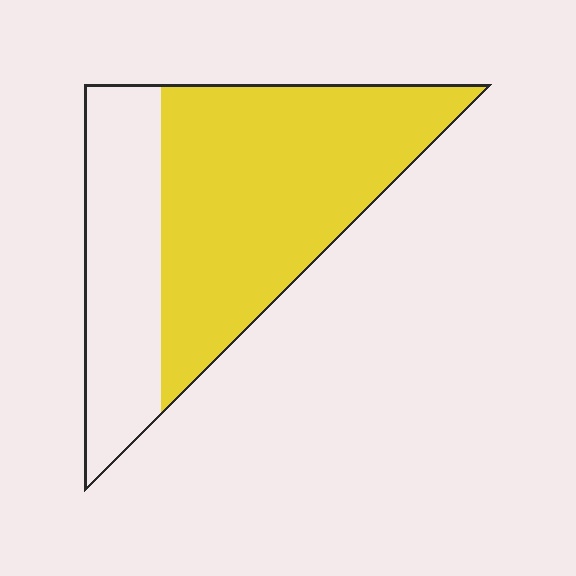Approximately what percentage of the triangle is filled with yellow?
Approximately 65%.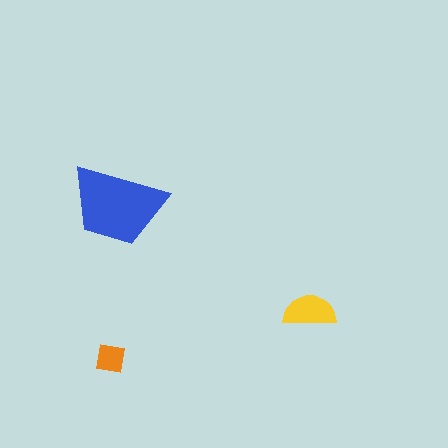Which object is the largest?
The blue trapezoid.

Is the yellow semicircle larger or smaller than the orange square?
Larger.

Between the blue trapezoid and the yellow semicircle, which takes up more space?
The blue trapezoid.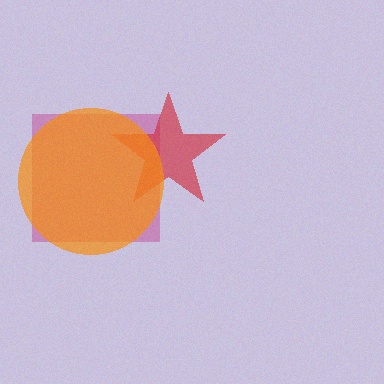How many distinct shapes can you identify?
There are 3 distinct shapes: a magenta square, a red star, an orange circle.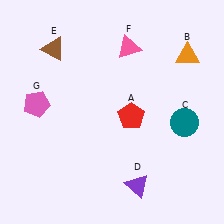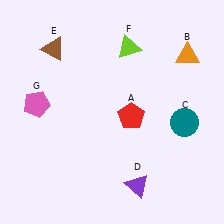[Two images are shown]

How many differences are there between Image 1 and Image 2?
There is 1 difference between the two images.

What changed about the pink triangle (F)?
In Image 1, F is pink. In Image 2, it changed to lime.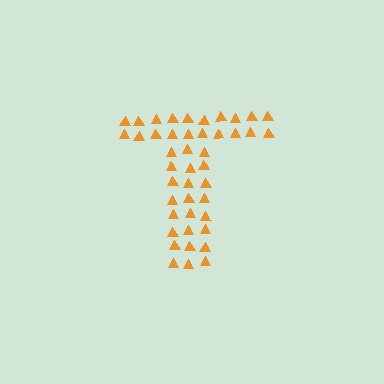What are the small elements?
The small elements are triangles.